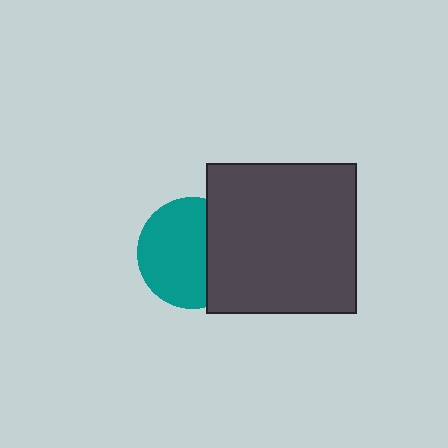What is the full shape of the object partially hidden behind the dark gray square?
The partially hidden object is a teal circle.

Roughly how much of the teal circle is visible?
About half of it is visible (roughly 65%).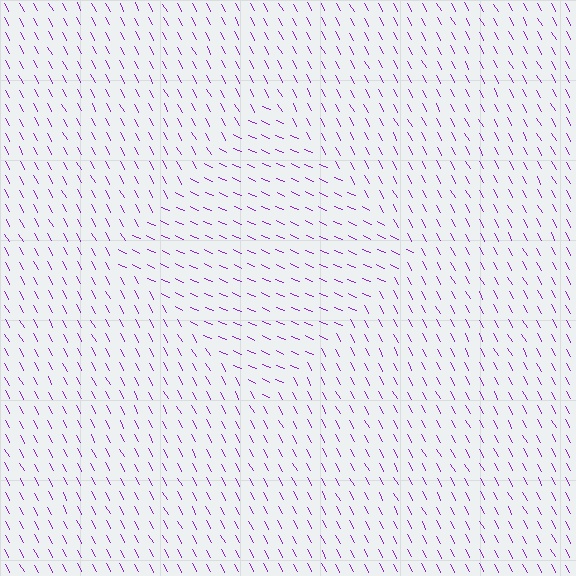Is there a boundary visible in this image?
Yes, there is a texture boundary formed by a change in line orientation.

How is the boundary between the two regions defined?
The boundary is defined purely by a change in line orientation (approximately 38 degrees difference). All lines are the same color and thickness.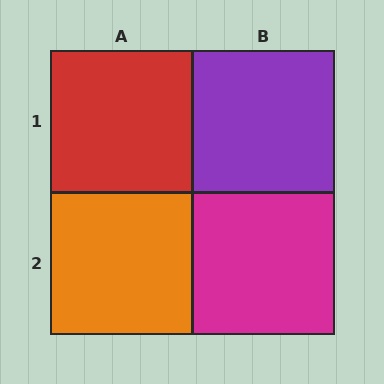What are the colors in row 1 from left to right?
Red, purple.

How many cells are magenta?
1 cell is magenta.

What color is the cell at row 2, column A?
Orange.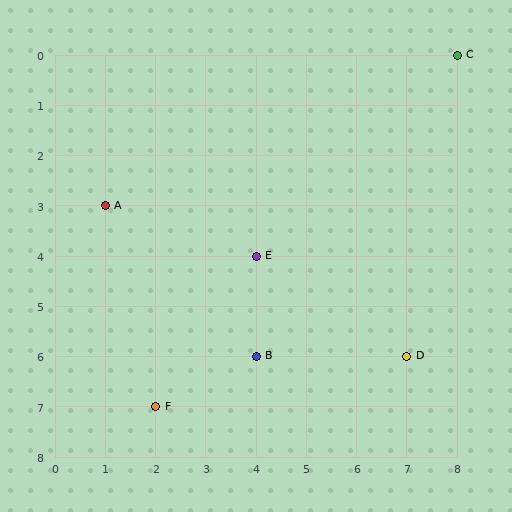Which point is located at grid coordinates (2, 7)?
Point F is at (2, 7).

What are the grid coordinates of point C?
Point C is at grid coordinates (8, 0).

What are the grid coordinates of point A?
Point A is at grid coordinates (1, 3).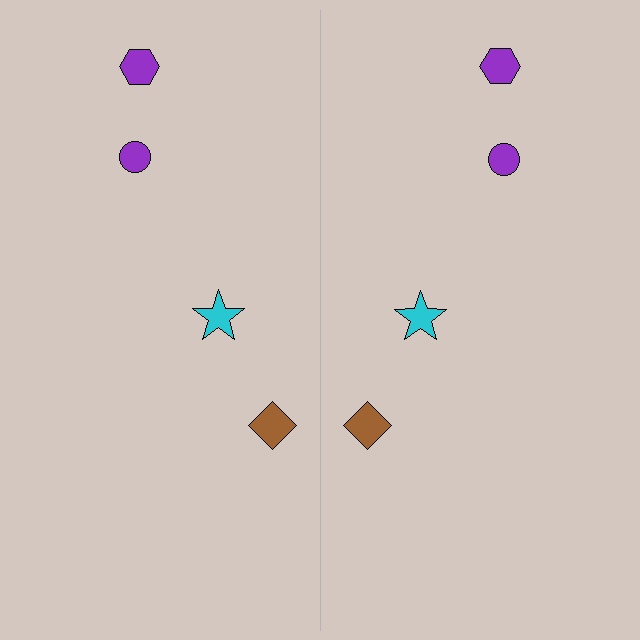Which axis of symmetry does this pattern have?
The pattern has a vertical axis of symmetry running through the center of the image.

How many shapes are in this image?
There are 8 shapes in this image.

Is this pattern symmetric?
Yes, this pattern has bilateral (reflection) symmetry.